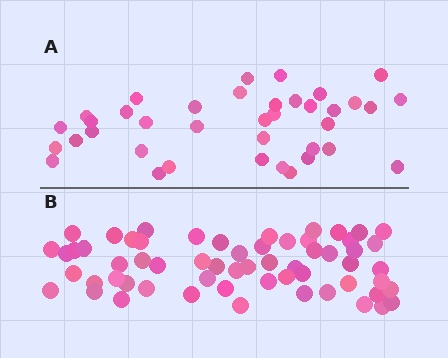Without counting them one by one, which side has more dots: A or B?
Region B (the bottom region) has more dots.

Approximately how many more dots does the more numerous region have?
Region B has approximately 20 more dots than region A.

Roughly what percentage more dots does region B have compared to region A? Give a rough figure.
About 60% more.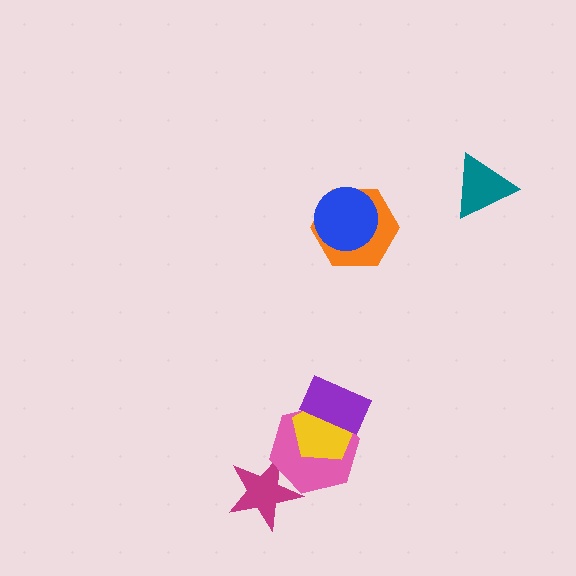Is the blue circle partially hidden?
No, no other shape covers it.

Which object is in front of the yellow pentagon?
The purple rectangle is in front of the yellow pentagon.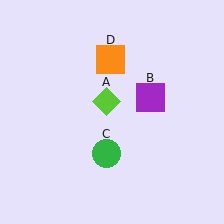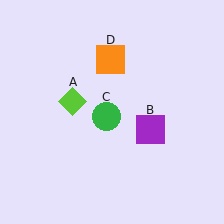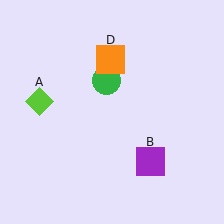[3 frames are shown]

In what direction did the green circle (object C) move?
The green circle (object C) moved up.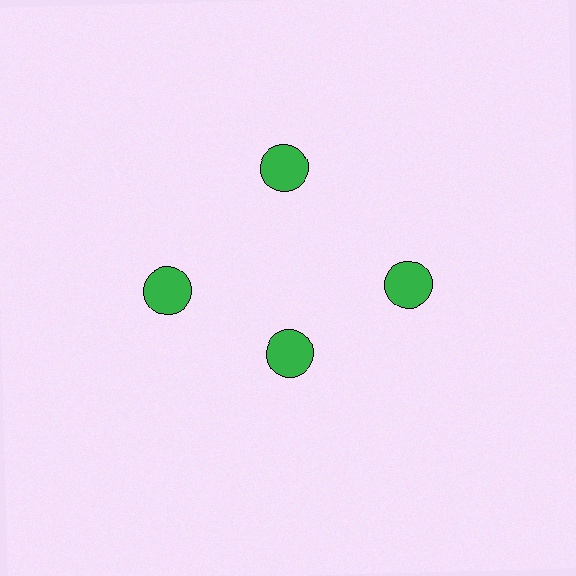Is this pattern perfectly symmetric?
No. The 4 green circles are arranged in a ring, but one element near the 6 o'clock position is pulled inward toward the center, breaking the 4-fold rotational symmetry.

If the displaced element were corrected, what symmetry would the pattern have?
It would have 4-fold rotational symmetry — the pattern would map onto itself every 90 degrees.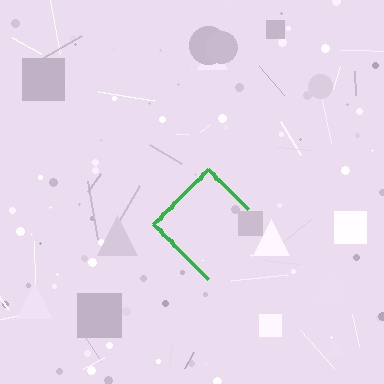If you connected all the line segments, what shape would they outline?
They would outline a diamond.